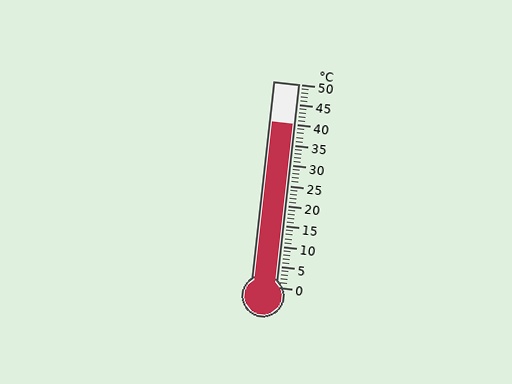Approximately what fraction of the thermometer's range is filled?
The thermometer is filled to approximately 80% of its range.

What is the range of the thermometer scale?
The thermometer scale ranges from 0°C to 50°C.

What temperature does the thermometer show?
The thermometer shows approximately 40°C.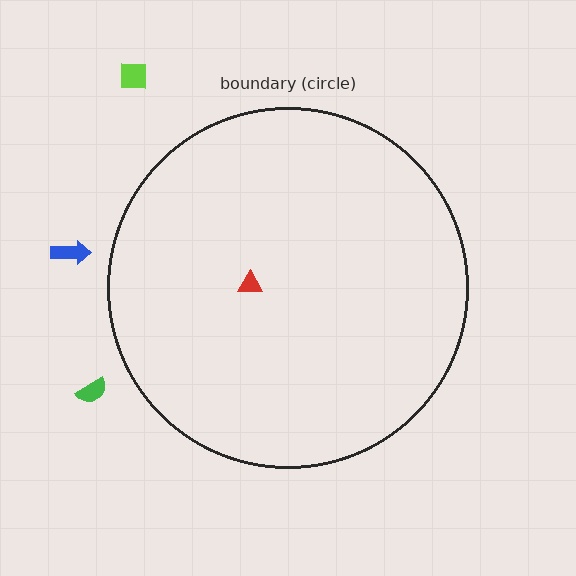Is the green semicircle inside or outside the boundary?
Outside.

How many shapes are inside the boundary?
1 inside, 3 outside.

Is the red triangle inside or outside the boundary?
Inside.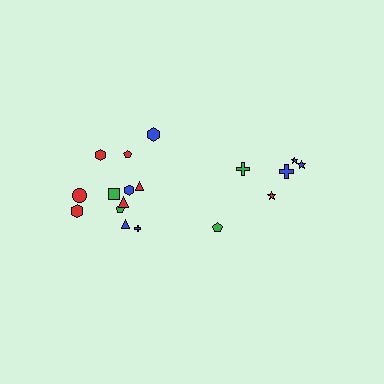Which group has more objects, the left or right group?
The left group.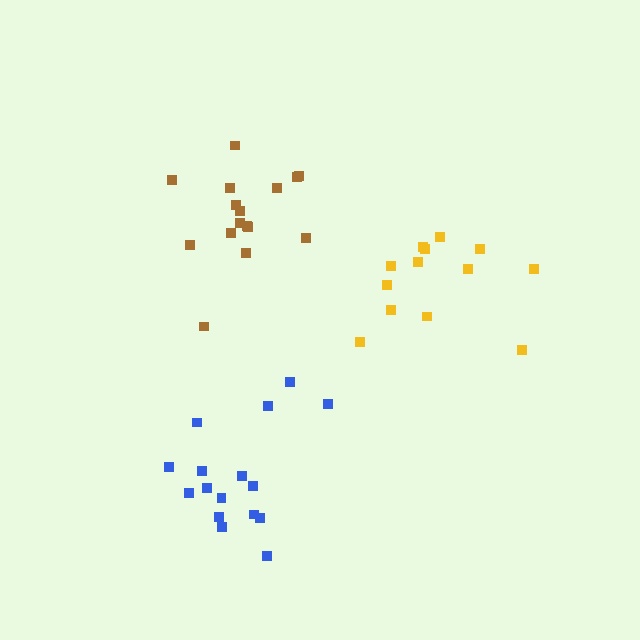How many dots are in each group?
Group 1: 16 dots, Group 2: 16 dots, Group 3: 13 dots (45 total).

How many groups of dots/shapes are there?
There are 3 groups.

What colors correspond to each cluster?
The clusters are colored: blue, brown, yellow.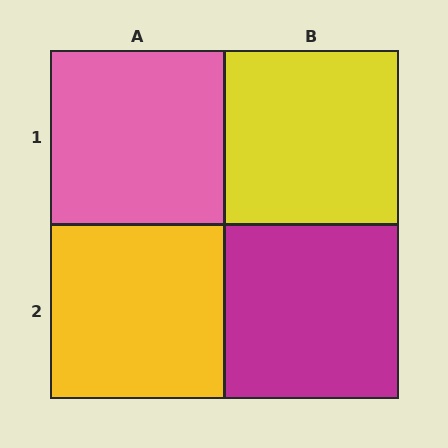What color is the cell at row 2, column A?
Yellow.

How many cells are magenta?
1 cell is magenta.